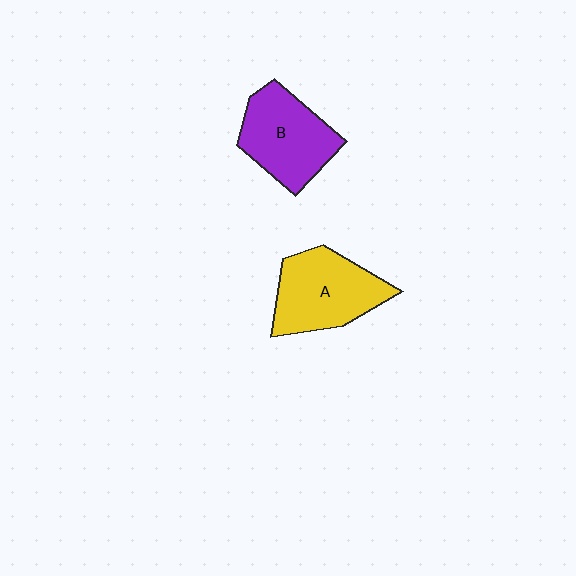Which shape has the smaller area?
Shape B (purple).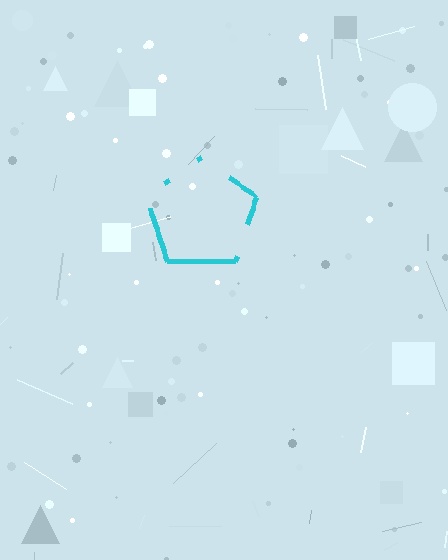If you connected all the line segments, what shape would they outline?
They would outline a pentagon.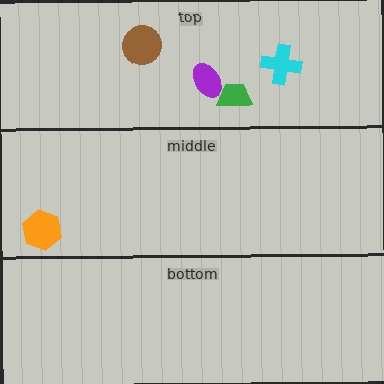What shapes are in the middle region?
The orange hexagon.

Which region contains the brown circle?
The top region.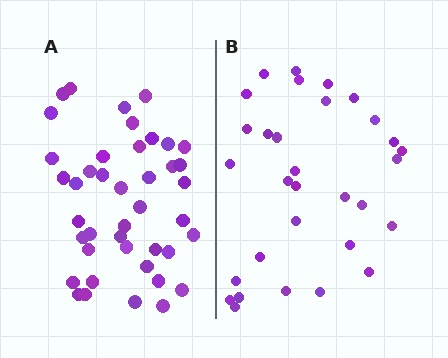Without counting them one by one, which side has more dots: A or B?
Region A (the left region) has more dots.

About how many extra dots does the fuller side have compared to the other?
Region A has roughly 12 or so more dots than region B.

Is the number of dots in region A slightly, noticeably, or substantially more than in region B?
Region A has noticeably more, but not dramatically so. The ratio is roughly 1.4 to 1.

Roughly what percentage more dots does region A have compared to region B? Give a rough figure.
About 35% more.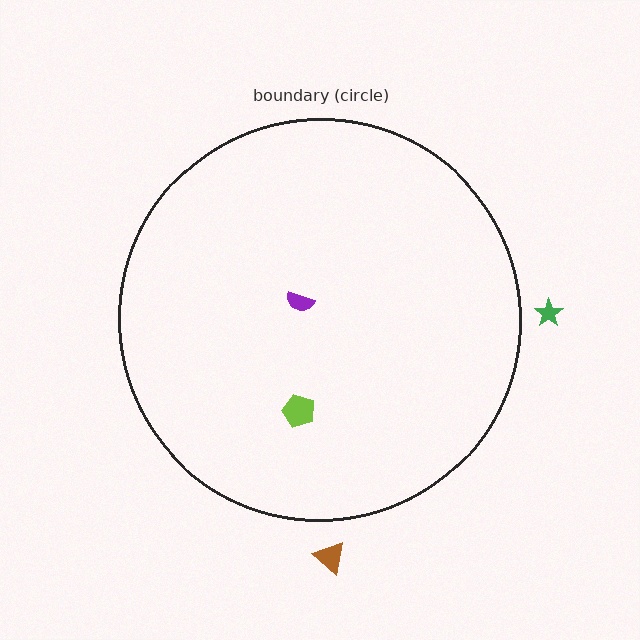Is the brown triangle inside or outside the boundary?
Outside.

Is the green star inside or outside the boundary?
Outside.